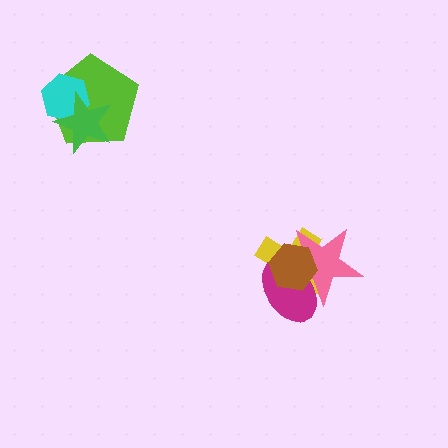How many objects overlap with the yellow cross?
3 objects overlap with the yellow cross.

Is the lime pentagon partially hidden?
Yes, it is partially covered by another shape.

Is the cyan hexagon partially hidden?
Yes, it is partially covered by another shape.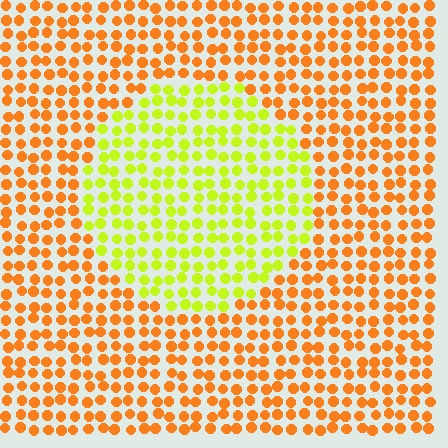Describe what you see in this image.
The image is filled with small orange elements in a uniform arrangement. A circle-shaped region is visible where the elements are tinted to a slightly different hue, forming a subtle color boundary.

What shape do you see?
I see a circle.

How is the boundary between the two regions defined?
The boundary is defined purely by a slight shift in hue (about 48 degrees). Spacing, size, and orientation are identical on both sides.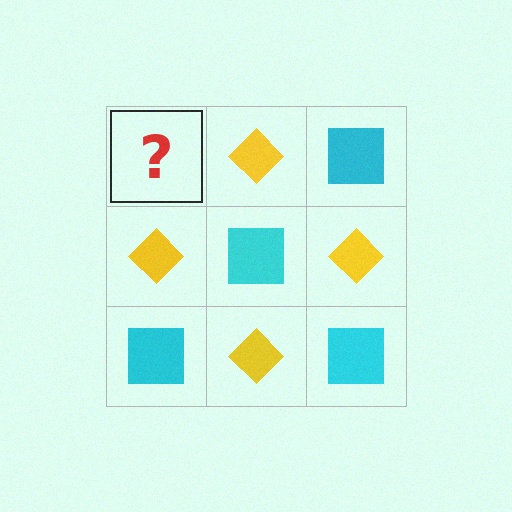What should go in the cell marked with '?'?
The missing cell should contain a cyan square.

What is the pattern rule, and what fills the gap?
The rule is that it alternates cyan square and yellow diamond in a checkerboard pattern. The gap should be filled with a cyan square.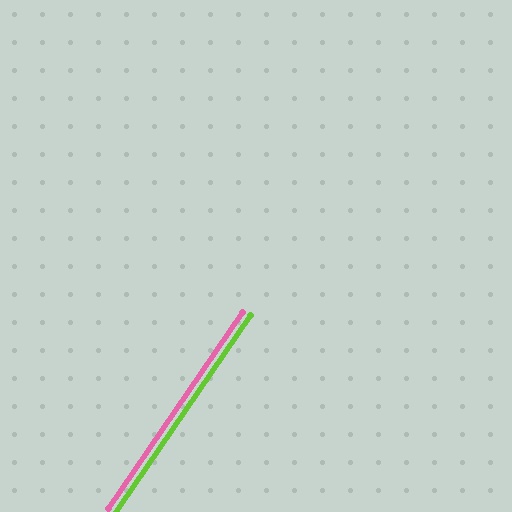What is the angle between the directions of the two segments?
Approximately 0 degrees.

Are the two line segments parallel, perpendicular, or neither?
Parallel — their directions differ by only 0.1°.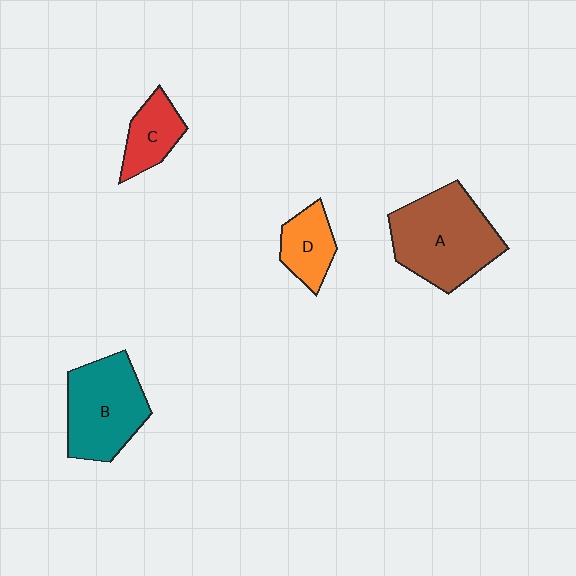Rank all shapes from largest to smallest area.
From largest to smallest: A (brown), B (teal), D (orange), C (red).